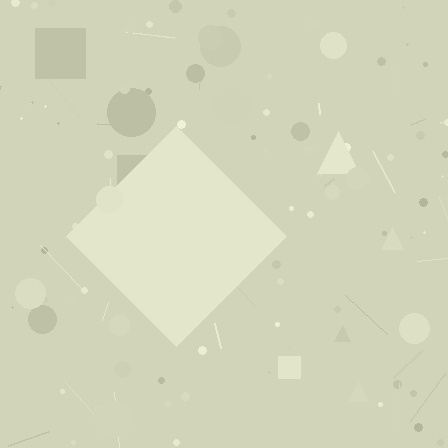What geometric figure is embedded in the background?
A diamond is embedded in the background.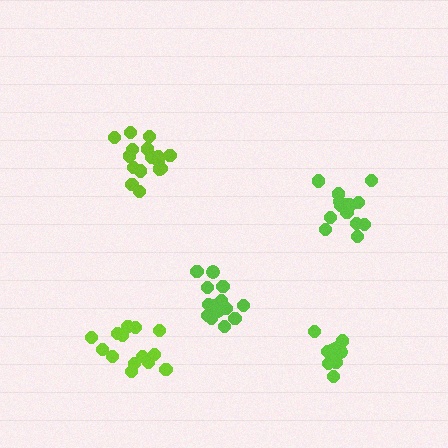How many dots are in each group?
Group 1: 14 dots, Group 2: 14 dots, Group 3: 16 dots, Group 4: 16 dots, Group 5: 11 dots (71 total).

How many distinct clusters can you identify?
There are 5 distinct clusters.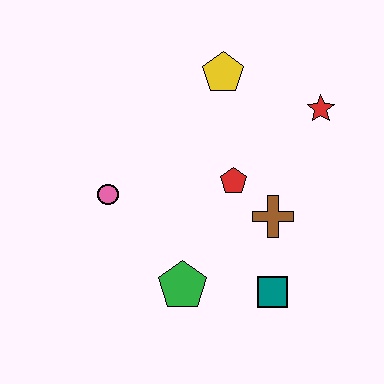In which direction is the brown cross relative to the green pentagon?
The brown cross is to the right of the green pentagon.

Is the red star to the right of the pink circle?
Yes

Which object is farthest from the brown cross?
The pink circle is farthest from the brown cross.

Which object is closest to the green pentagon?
The teal square is closest to the green pentagon.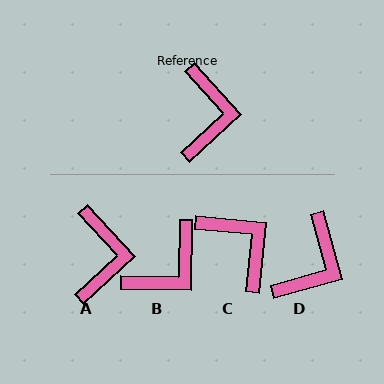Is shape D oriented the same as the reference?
No, it is off by about 27 degrees.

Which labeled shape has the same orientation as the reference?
A.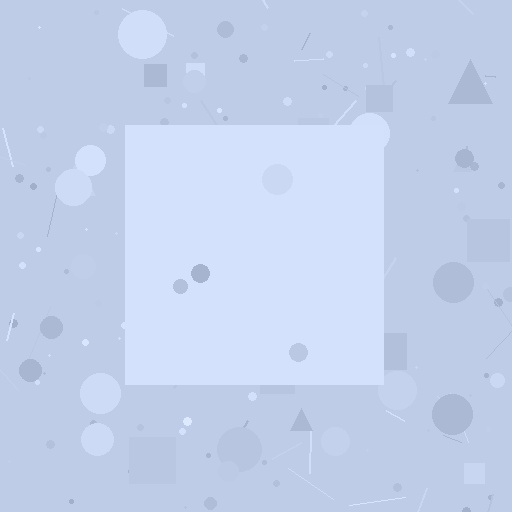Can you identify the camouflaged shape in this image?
The camouflaged shape is a square.